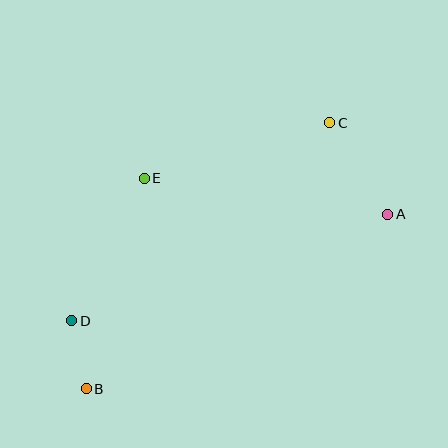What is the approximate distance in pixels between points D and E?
The distance between D and E is approximately 160 pixels.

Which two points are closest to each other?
Points B and D are closest to each other.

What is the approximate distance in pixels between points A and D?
The distance between A and D is approximately 334 pixels.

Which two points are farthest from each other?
Points B and C are farthest from each other.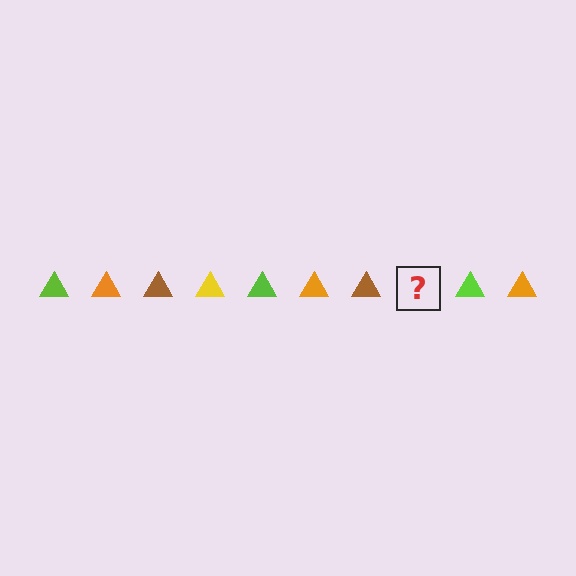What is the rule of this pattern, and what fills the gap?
The rule is that the pattern cycles through lime, orange, brown, yellow triangles. The gap should be filled with a yellow triangle.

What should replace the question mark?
The question mark should be replaced with a yellow triangle.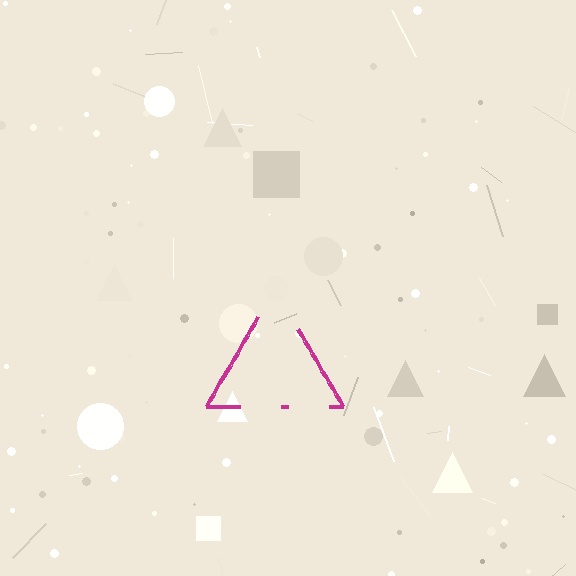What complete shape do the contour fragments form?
The contour fragments form a triangle.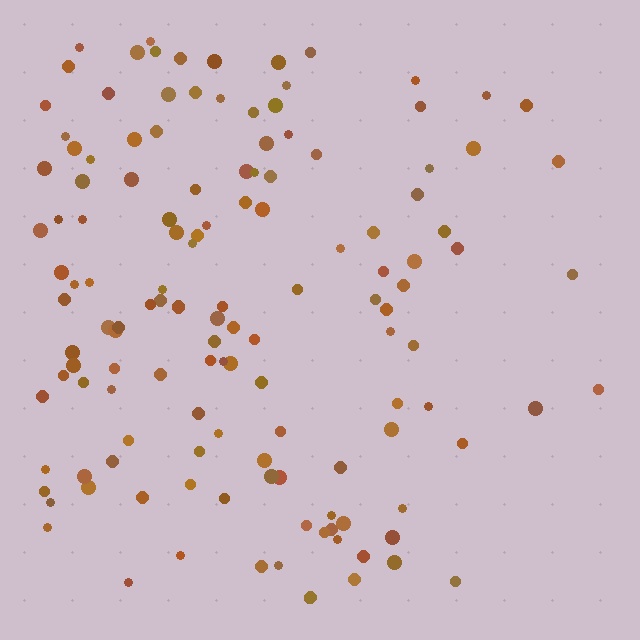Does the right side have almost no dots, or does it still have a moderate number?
Still a moderate number, just noticeably fewer than the left.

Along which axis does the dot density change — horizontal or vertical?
Horizontal.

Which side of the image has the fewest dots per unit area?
The right.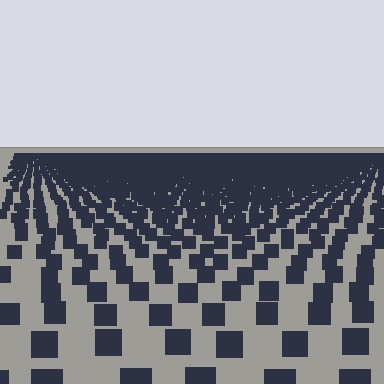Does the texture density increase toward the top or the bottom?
Density increases toward the top.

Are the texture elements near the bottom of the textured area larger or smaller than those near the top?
Larger. Near the bottom, elements are closer to the viewer and appear at a bigger on-screen size.